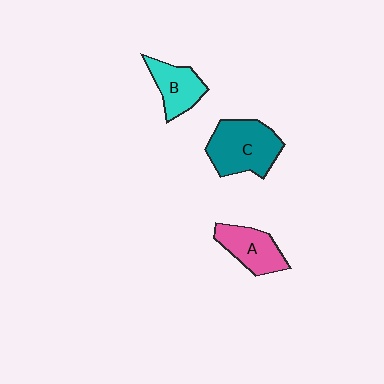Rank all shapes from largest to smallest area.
From largest to smallest: C (teal), A (pink), B (cyan).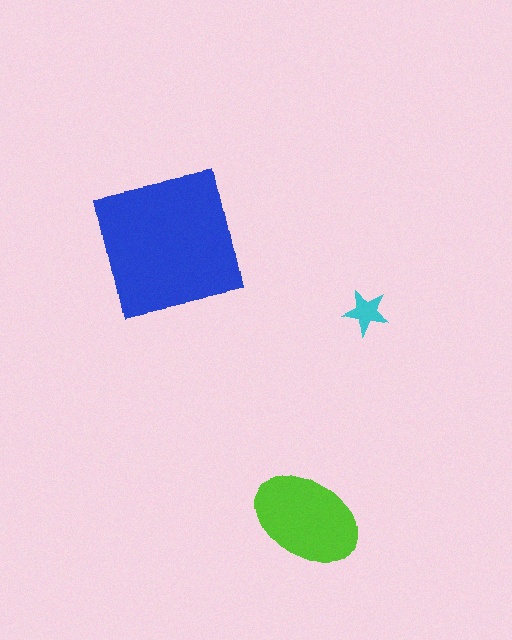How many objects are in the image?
There are 3 objects in the image.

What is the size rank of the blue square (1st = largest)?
1st.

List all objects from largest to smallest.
The blue square, the lime ellipse, the cyan star.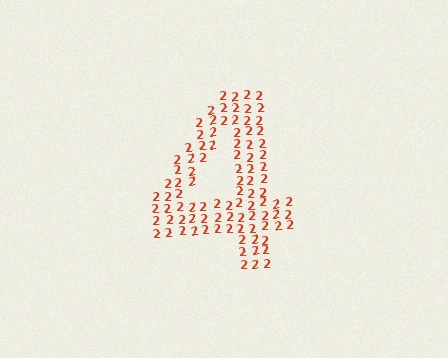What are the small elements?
The small elements are digit 2's.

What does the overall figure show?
The overall figure shows the digit 4.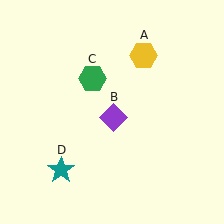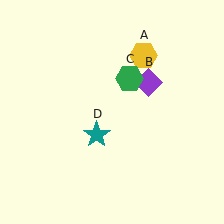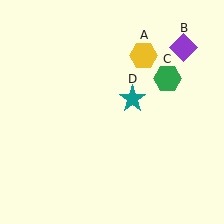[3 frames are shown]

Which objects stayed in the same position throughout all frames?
Yellow hexagon (object A) remained stationary.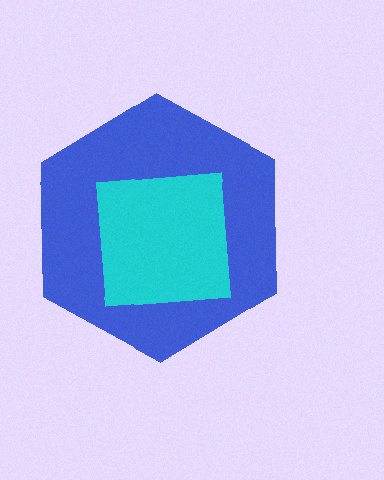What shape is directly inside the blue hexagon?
The cyan square.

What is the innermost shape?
The cyan square.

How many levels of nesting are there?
2.